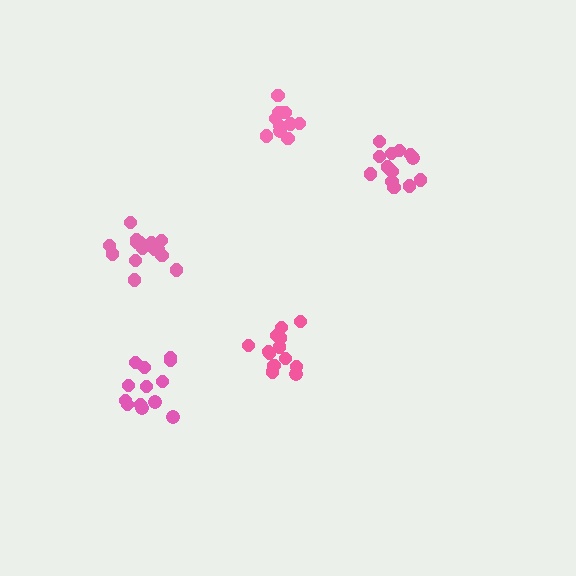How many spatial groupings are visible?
There are 5 spatial groupings.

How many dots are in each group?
Group 1: 14 dots, Group 2: 13 dots, Group 3: 15 dots, Group 4: 10 dots, Group 5: 13 dots (65 total).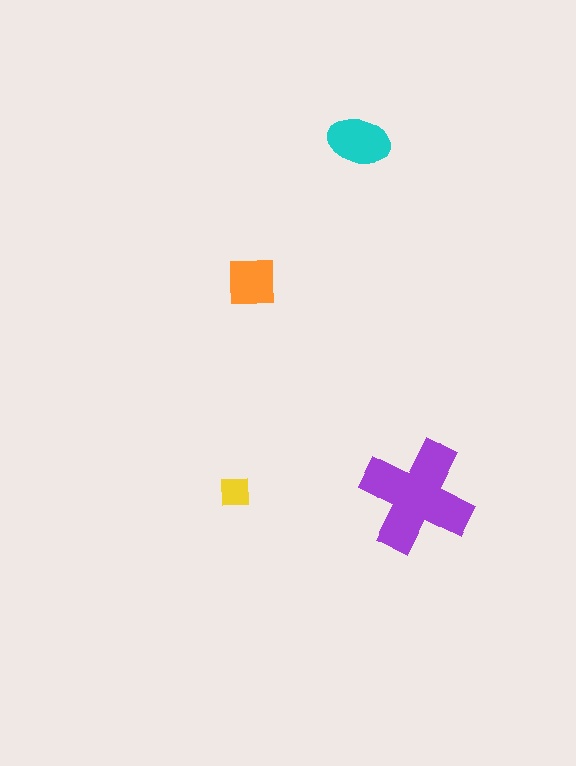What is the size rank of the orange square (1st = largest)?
3rd.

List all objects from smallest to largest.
The yellow square, the orange square, the cyan ellipse, the purple cross.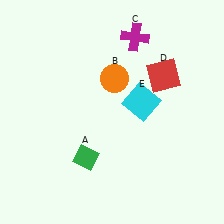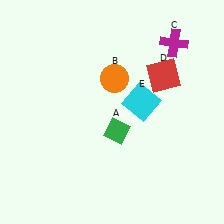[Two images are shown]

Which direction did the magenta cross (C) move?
The magenta cross (C) moved right.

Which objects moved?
The objects that moved are: the green diamond (A), the magenta cross (C).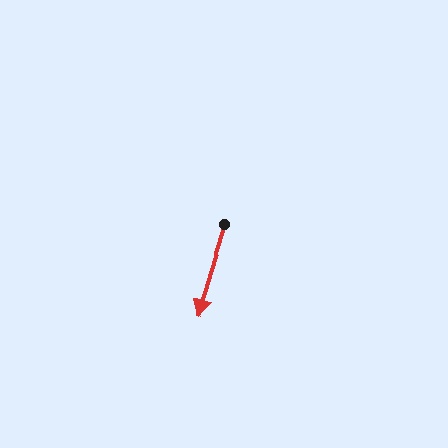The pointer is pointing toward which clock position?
Roughly 7 o'clock.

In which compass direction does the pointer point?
South.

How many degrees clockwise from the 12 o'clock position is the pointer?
Approximately 197 degrees.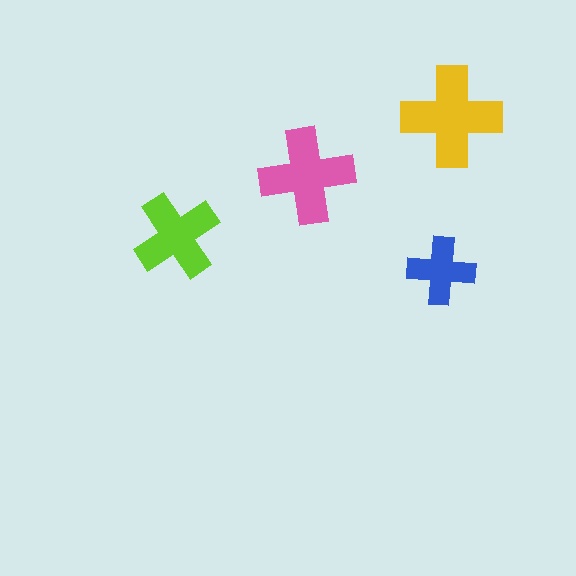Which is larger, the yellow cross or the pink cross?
The yellow one.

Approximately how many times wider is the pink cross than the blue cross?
About 1.5 times wider.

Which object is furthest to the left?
The lime cross is leftmost.